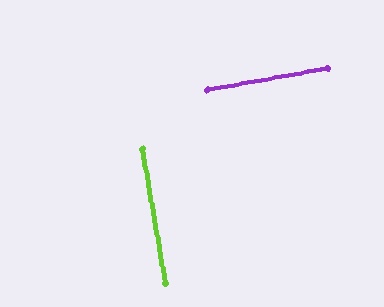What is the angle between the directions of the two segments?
Approximately 90 degrees.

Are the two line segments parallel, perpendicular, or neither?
Perpendicular — they meet at approximately 90°.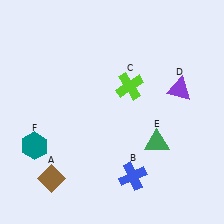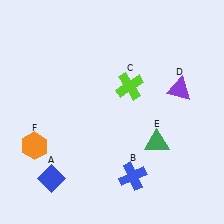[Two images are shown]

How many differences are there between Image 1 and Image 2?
There are 2 differences between the two images.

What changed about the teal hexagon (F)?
In Image 1, F is teal. In Image 2, it changed to orange.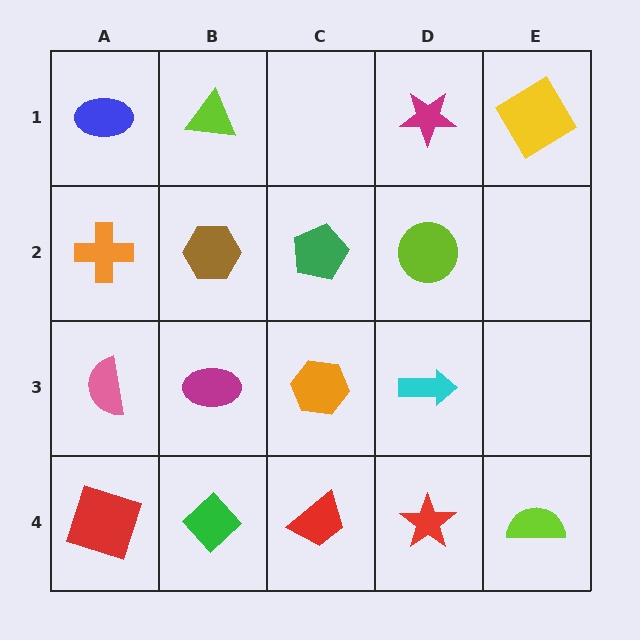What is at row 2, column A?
An orange cross.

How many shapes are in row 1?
4 shapes.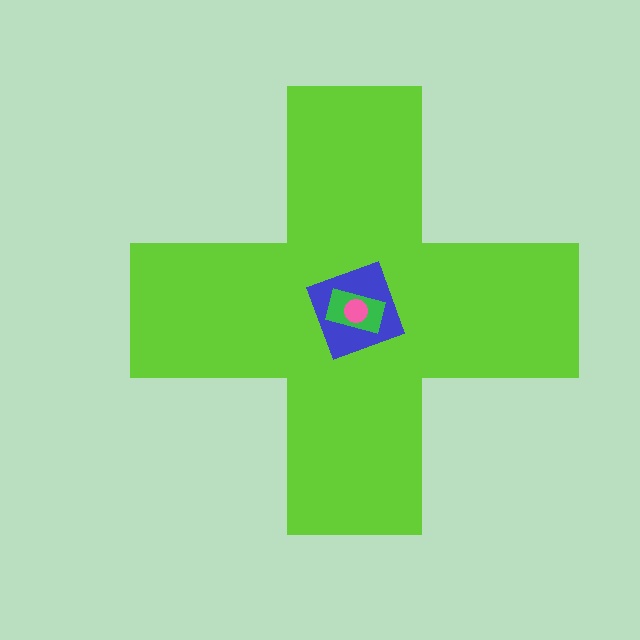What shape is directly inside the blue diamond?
The green rectangle.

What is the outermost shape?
The lime cross.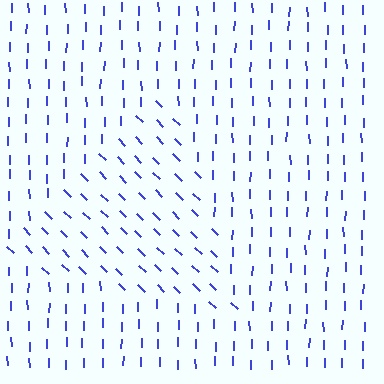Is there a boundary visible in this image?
Yes, there is a texture boundary formed by a change in line orientation.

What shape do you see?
I see a triangle.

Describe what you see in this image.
The image is filled with small blue line segments. A triangle region in the image has lines oriented differently from the surrounding lines, creating a visible texture boundary.